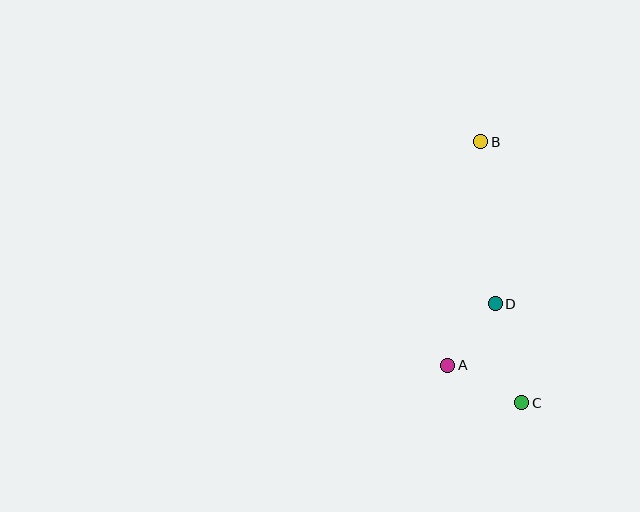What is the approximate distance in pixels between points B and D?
The distance between B and D is approximately 163 pixels.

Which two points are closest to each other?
Points A and D are closest to each other.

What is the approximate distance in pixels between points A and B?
The distance between A and B is approximately 226 pixels.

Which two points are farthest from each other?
Points B and C are farthest from each other.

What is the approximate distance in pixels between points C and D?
The distance between C and D is approximately 103 pixels.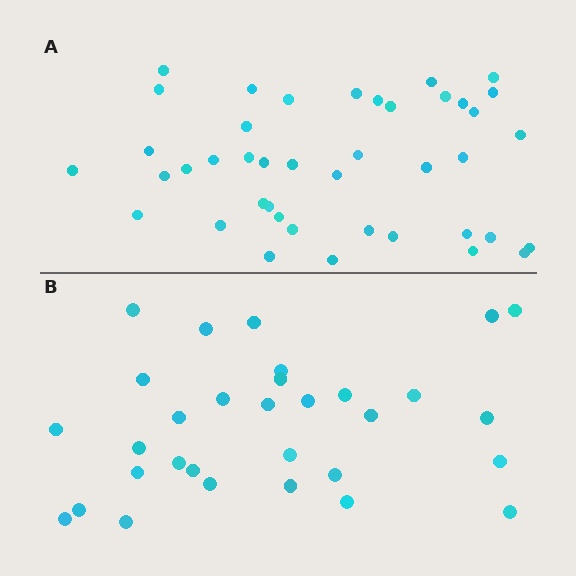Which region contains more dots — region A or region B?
Region A (the top region) has more dots.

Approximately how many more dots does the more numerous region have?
Region A has roughly 12 or so more dots than region B.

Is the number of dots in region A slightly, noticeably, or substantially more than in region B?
Region A has noticeably more, but not dramatically so. The ratio is roughly 1.4 to 1.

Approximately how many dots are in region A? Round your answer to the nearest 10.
About 40 dots. (The exact count is 42, which rounds to 40.)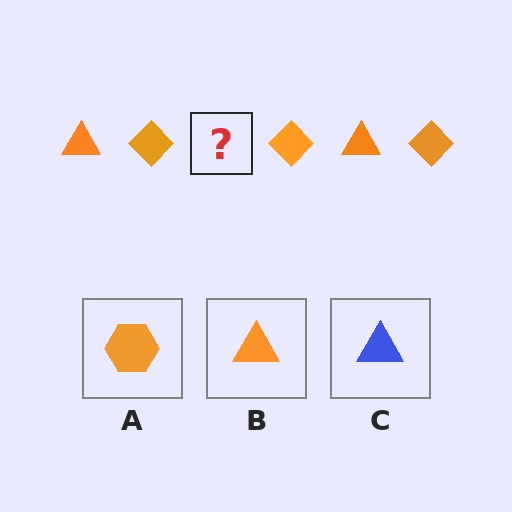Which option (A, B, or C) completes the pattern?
B.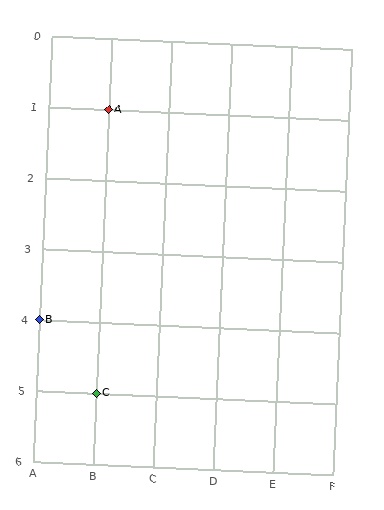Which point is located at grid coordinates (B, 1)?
Point A is at (B, 1).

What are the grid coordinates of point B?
Point B is at grid coordinates (A, 4).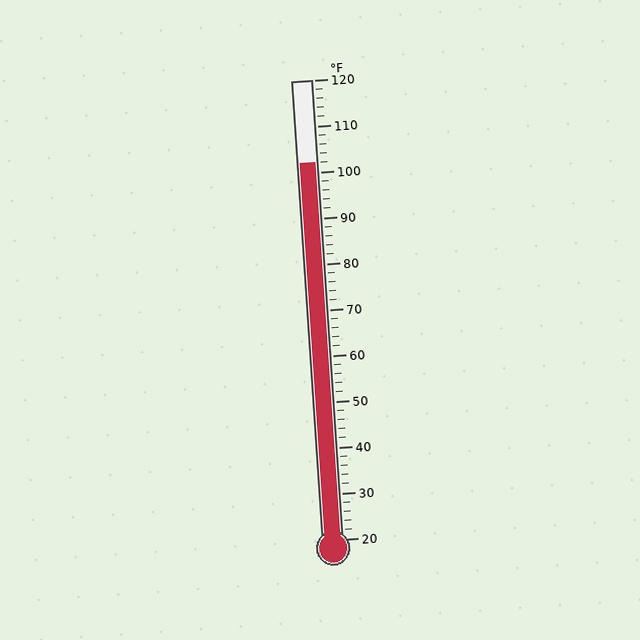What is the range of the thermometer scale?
The thermometer scale ranges from 20°F to 120°F.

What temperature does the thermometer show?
The thermometer shows approximately 102°F.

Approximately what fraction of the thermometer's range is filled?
The thermometer is filled to approximately 80% of its range.